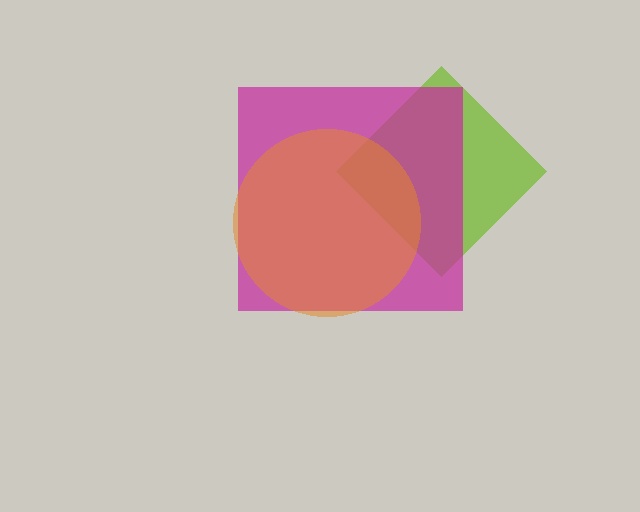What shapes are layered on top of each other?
The layered shapes are: a lime diamond, a magenta square, an orange circle.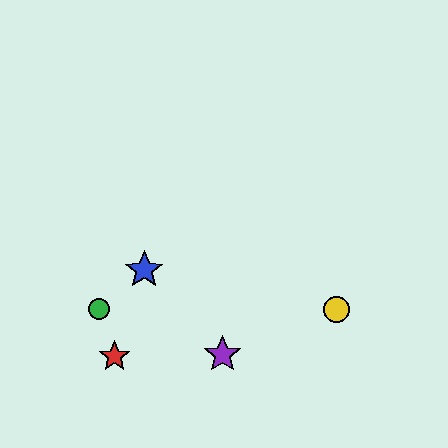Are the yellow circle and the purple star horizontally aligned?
No, the yellow circle is at y≈309 and the purple star is at y≈355.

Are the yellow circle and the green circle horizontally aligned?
Yes, both are at y≈309.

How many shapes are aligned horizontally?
2 shapes (the green circle, the yellow circle) are aligned horizontally.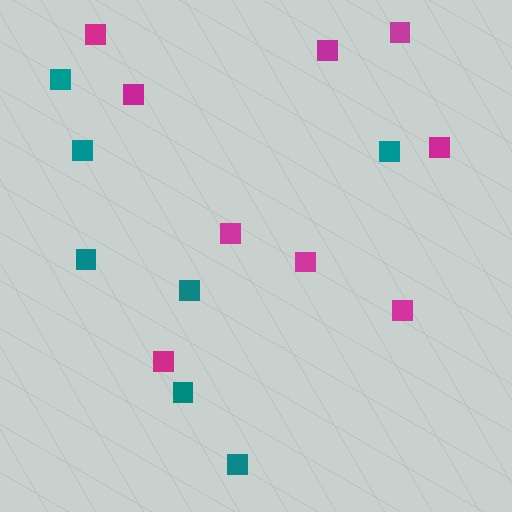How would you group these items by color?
There are 2 groups: one group of magenta squares (9) and one group of teal squares (7).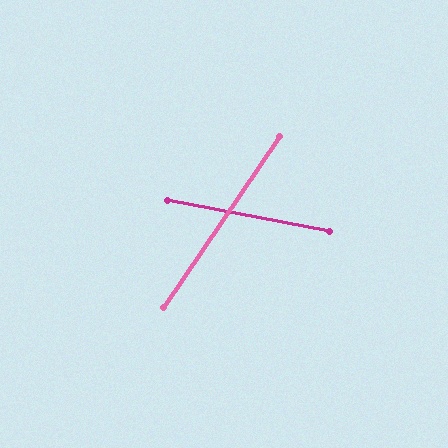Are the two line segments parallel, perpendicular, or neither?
Neither parallel nor perpendicular — they differ by about 67°.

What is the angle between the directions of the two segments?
Approximately 67 degrees.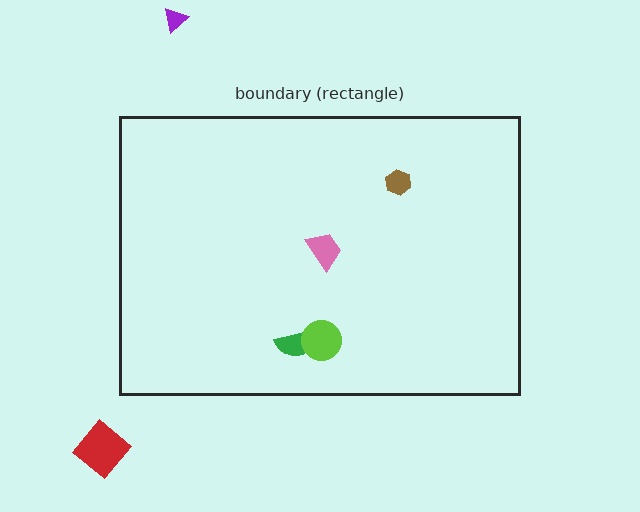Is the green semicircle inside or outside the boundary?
Inside.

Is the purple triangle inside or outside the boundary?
Outside.